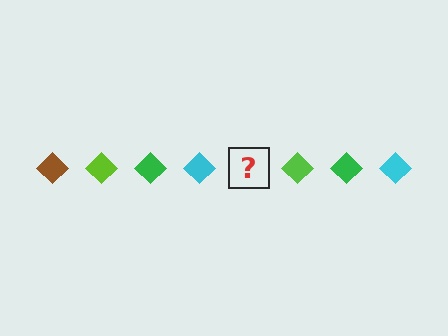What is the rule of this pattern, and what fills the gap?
The rule is that the pattern cycles through brown, lime, green, cyan diamonds. The gap should be filled with a brown diamond.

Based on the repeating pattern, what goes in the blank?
The blank should be a brown diamond.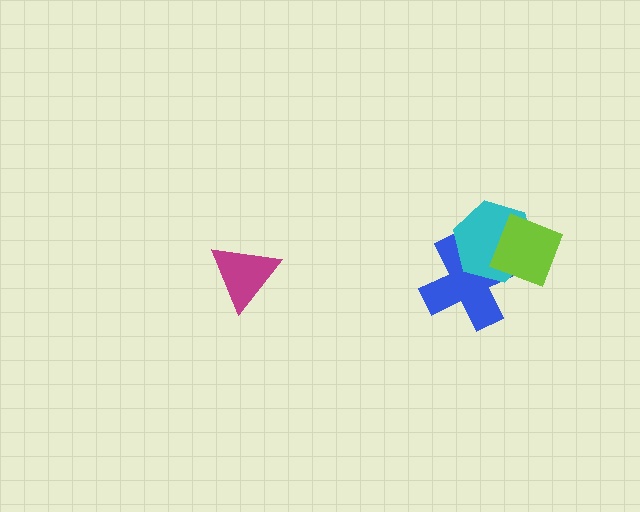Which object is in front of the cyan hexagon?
The lime square is in front of the cyan hexagon.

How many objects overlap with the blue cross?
2 objects overlap with the blue cross.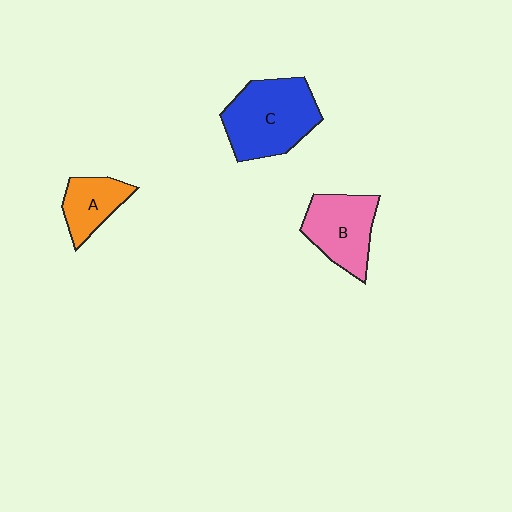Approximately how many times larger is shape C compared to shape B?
Approximately 1.3 times.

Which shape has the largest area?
Shape C (blue).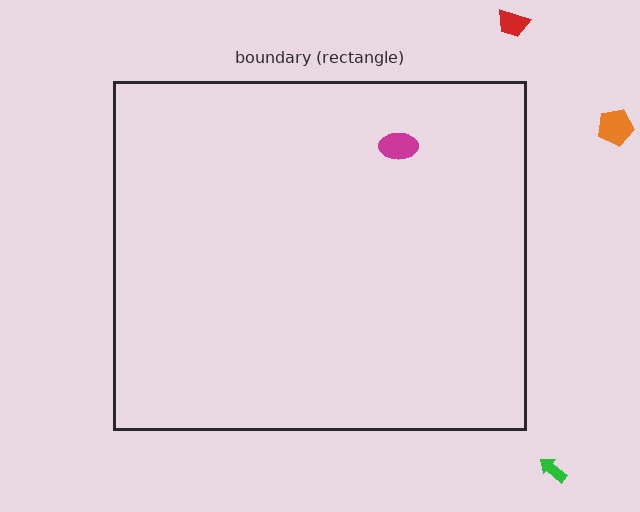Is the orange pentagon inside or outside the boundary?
Outside.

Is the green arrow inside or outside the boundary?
Outside.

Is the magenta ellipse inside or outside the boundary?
Inside.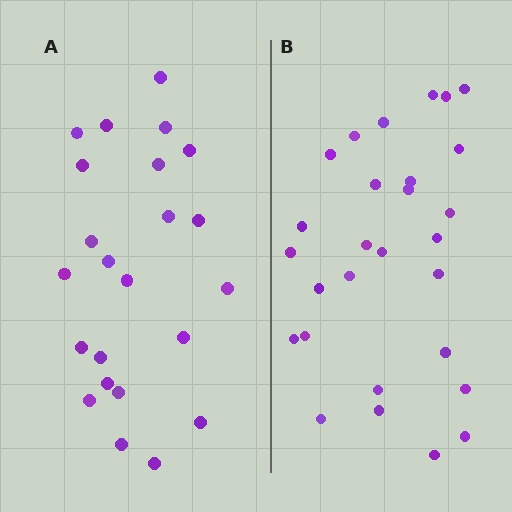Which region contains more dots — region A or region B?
Region B (the right region) has more dots.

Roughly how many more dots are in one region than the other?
Region B has about 5 more dots than region A.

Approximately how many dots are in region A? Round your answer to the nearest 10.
About 20 dots. (The exact count is 23, which rounds to 20.)